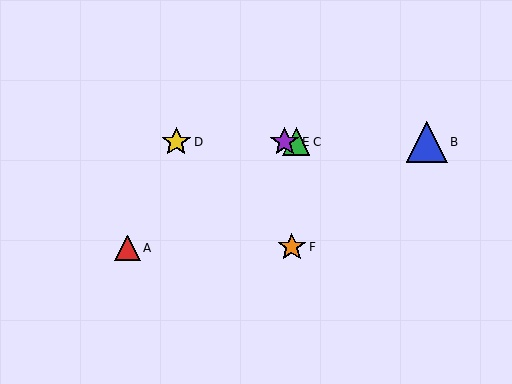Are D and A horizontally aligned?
No, D is at y≈142 and A is at y≈248.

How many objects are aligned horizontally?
4 objects (B, C, D, E) are aligned horizontally.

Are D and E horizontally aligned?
Yes, both are at y≈142.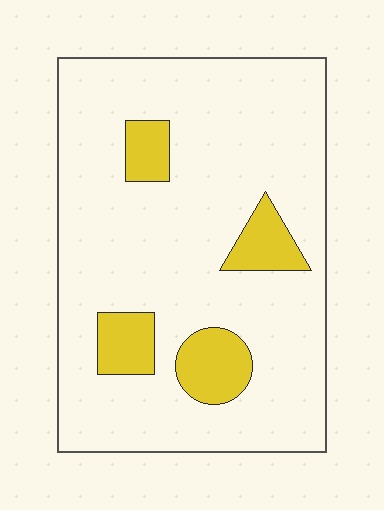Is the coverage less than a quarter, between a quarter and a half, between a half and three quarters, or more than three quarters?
Less than a quarter.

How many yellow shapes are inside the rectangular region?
4.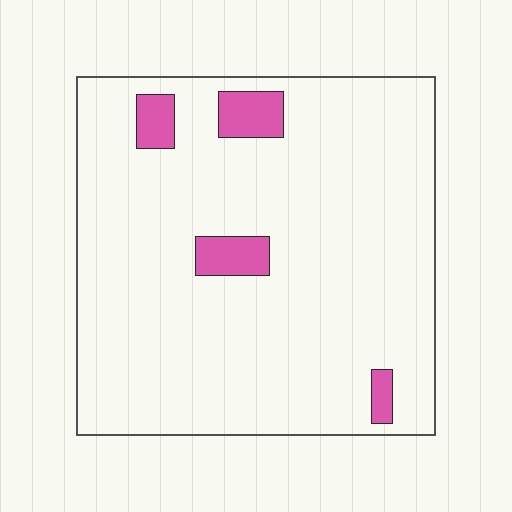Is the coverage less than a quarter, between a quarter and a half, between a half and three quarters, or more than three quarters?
Less than a quarter.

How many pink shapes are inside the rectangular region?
4.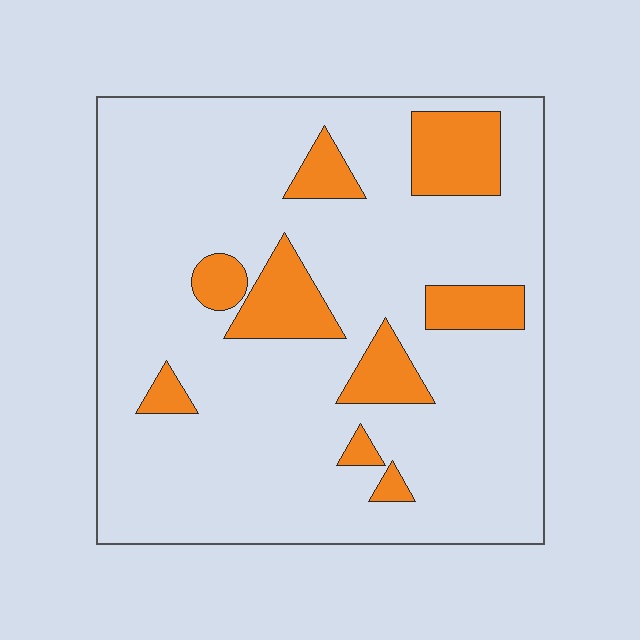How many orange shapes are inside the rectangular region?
9.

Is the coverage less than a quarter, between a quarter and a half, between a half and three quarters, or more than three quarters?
Less than a quarter.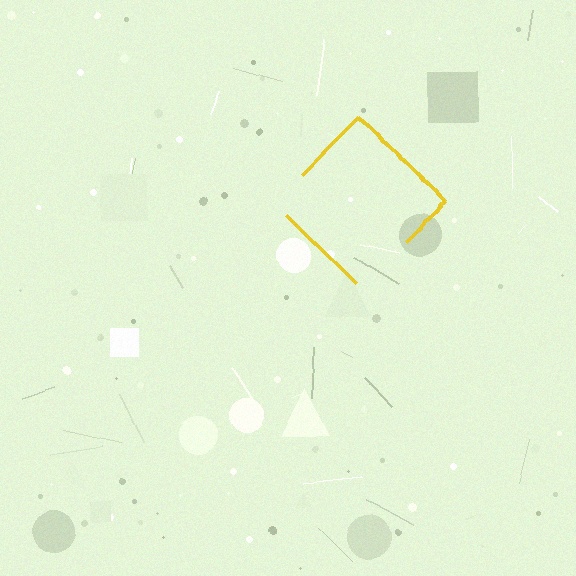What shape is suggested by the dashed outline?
The dashed outline suggests a diamond.